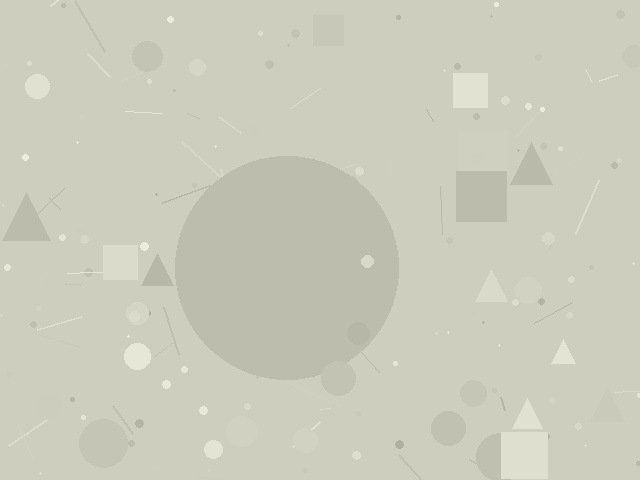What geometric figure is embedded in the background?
A circle is embedded in the background.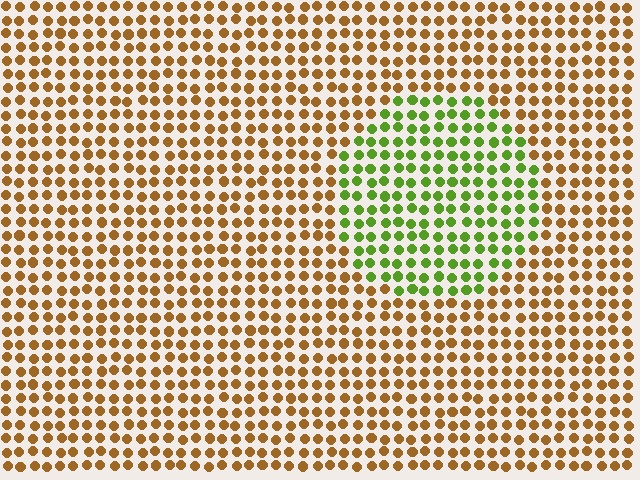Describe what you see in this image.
The image is filled with small brown elements in a uniform arrangement. A circle-shaped region is visible where the elements are tinted to a slightly different hue, forming a subtle color boundary.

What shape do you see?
I see a circle.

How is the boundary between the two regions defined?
The boundary is defined purely by a slight shift in hue (about 63 degrees). Spacing, size, and orientation are identical on both sides.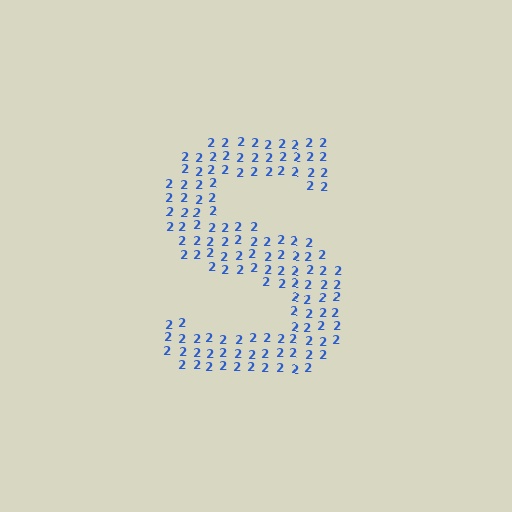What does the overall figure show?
The overall figure shows the letter S.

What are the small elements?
The small elements are digit 2's.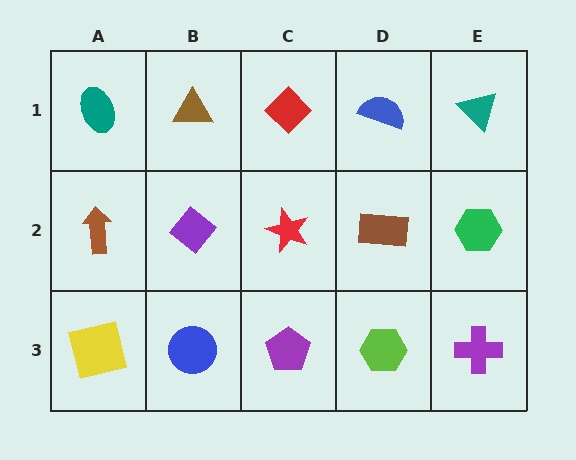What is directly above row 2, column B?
A brown triangle.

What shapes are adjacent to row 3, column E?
A green hexagon (row 2, column E), a lime hexagon (row 3, column D).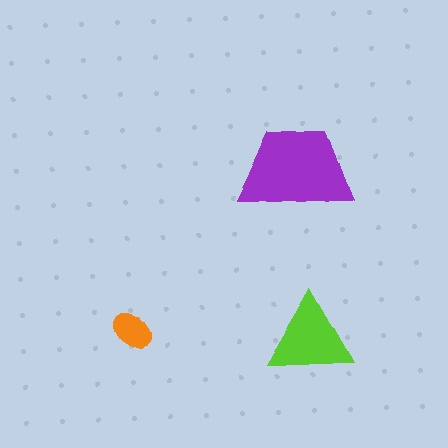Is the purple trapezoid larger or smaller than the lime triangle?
Larger.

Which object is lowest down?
The lime triangle is bottommost.